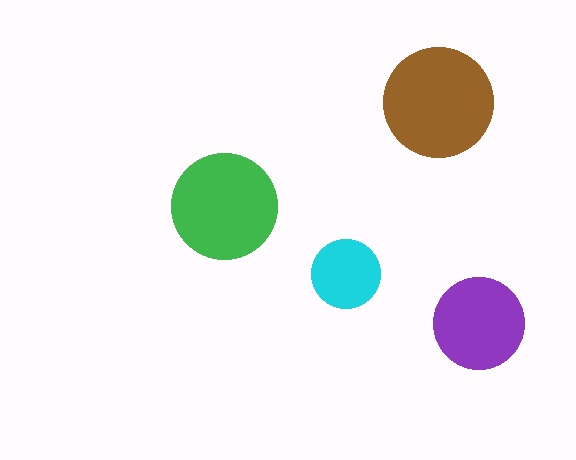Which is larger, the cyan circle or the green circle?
The green one.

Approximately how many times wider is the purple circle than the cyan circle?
About 1.5 times wider.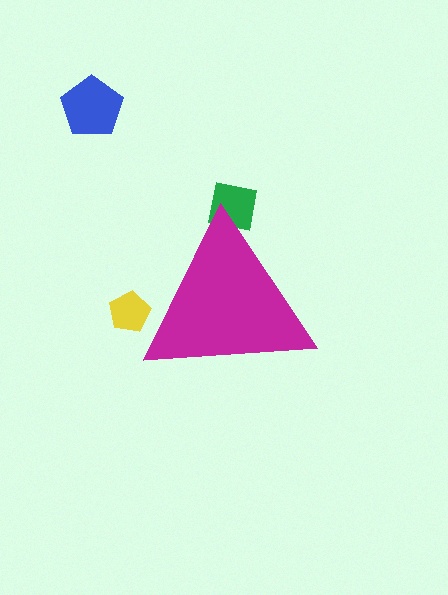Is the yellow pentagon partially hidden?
Yes, the yellow pentagon is partially hidden behind the magenta triangle.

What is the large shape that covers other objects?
A magenta triangle.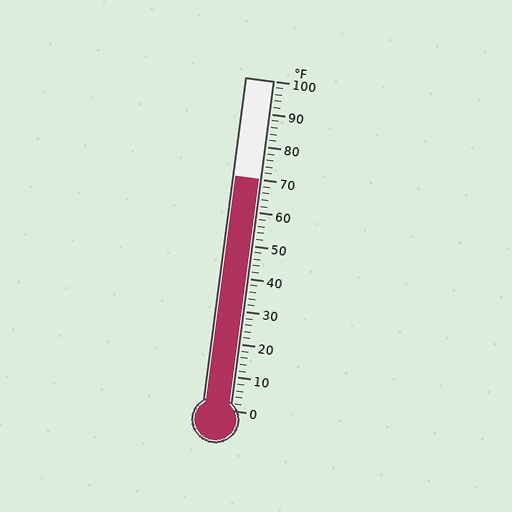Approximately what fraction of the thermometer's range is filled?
The thermometer is filled to approximately 70% of its range.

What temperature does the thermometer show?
The thermometer shows approximately 70°F.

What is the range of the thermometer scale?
The thermometer scale ranges from 0°F to 100°F.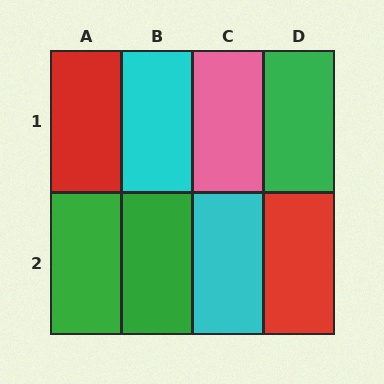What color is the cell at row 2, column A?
Green.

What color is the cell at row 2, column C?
Cyan.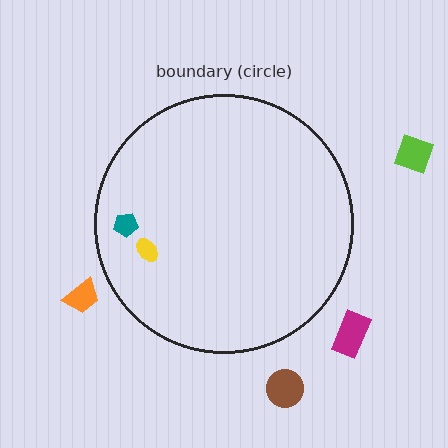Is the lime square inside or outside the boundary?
Outside.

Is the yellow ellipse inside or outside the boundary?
Inside.